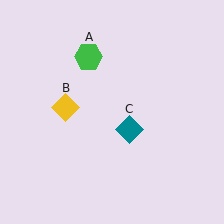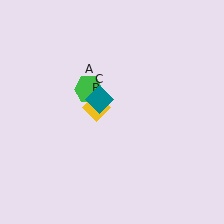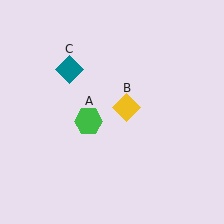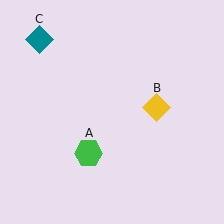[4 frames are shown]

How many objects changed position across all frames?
3 objects changed position: green hexagon (object A), yellow diamond (object B), teal diamond (object C).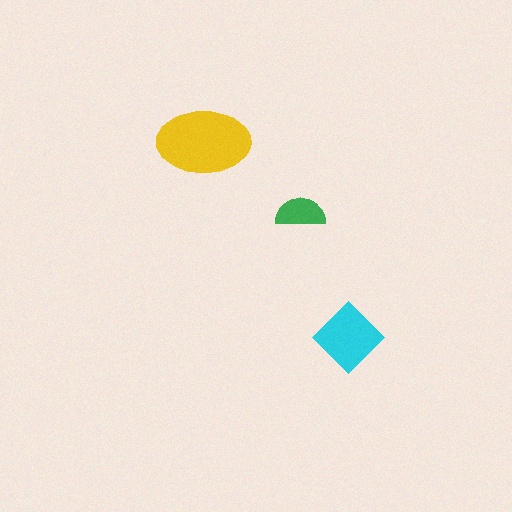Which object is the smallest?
The green semicircle.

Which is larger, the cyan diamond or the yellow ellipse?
The yellow ellipse.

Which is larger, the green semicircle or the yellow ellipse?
The yellow ellipse.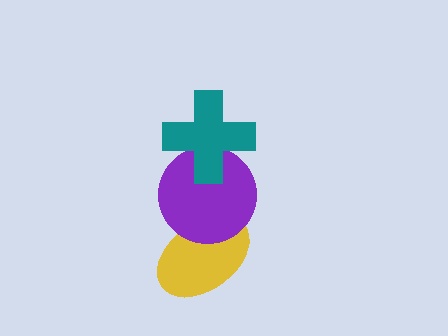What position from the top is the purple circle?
The purple circle is 2nd from the top.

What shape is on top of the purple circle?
The teal cross is on top of the purple circle.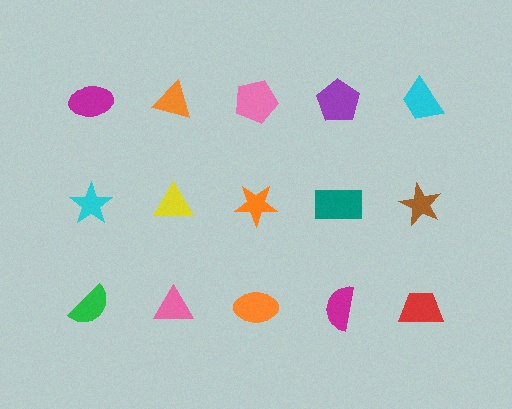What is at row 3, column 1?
A green semicircle.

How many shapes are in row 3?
5 shapes.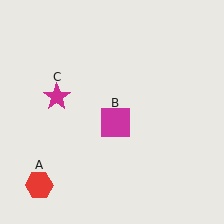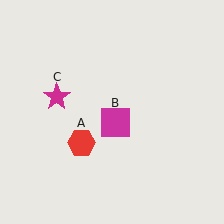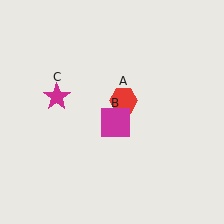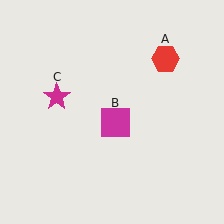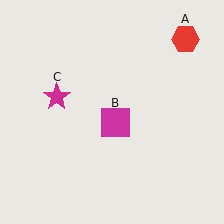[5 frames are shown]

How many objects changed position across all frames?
1 object changed position: red hexagon (object A).